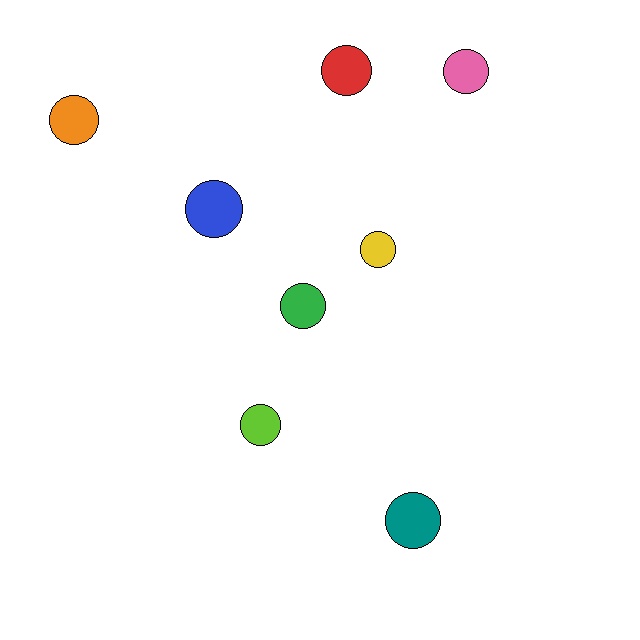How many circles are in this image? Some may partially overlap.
There are 8 circles.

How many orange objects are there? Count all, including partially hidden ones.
There is 1 orange object.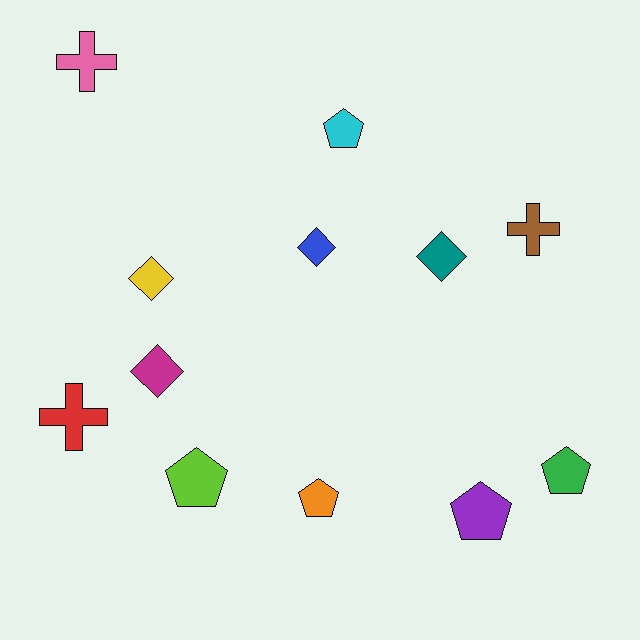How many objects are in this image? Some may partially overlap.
There are 12 objects.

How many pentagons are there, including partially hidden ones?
There are 5 pentagons.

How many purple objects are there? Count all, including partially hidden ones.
There is 1 purple object.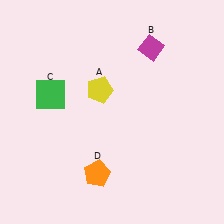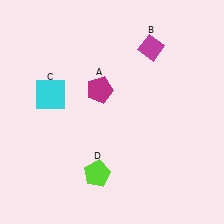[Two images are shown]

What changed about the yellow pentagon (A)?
In Image 1, A is yellow. In Image 2, it changed to magenta.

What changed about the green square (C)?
In Image 1, C is green. In Image 2, it changed to cyan.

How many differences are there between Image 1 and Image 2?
There are 3 differences between the two images.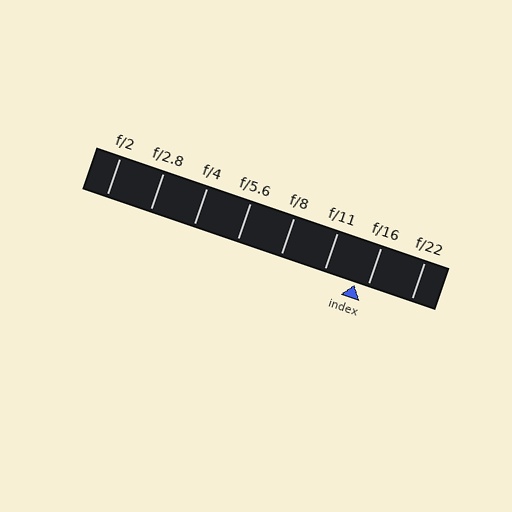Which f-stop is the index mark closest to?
The index mark is closest to f/16.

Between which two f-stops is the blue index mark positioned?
The index mark is between f/11 and f/16.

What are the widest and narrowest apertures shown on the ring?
The widest aperture shown is f/2 and the narrowest is f/22.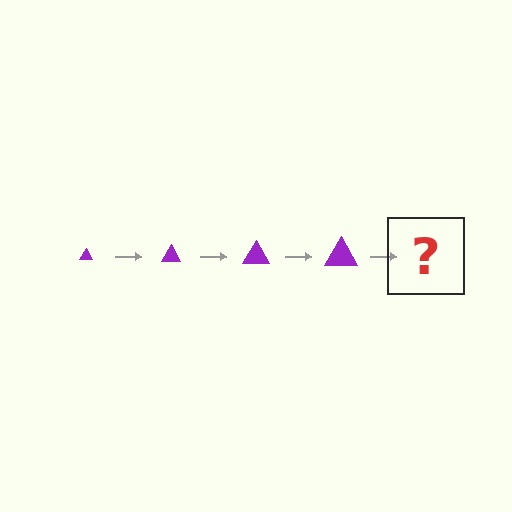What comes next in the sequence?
The next element should be a purple triangle, larger than the previous one.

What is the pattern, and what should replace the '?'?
The pattern is that the triangle gets progressively larger each step. The '?' should be a purple triangle, larger than the previous one.